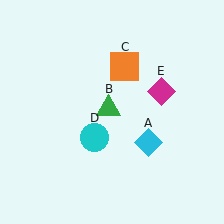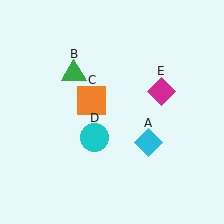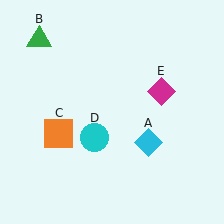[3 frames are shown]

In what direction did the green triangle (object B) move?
The green triangle (object B) moved up and to the left.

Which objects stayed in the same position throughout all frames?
Cyan diamond (object A) and cyan circle (object D) and magenta diamond (object E) remained stationary.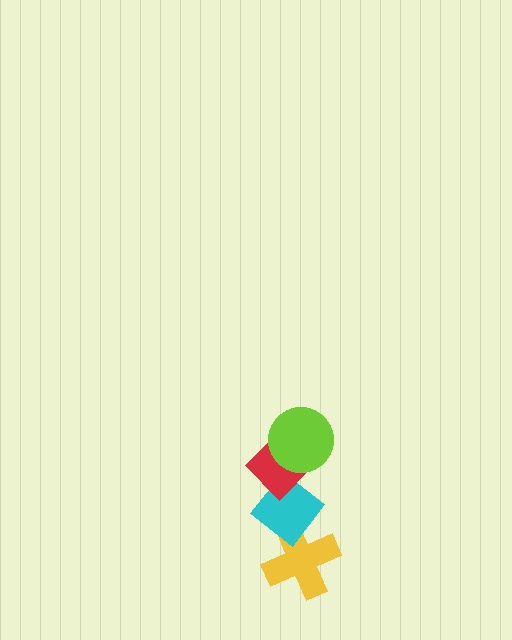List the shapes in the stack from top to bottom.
From top to bottom: the lime circle, the red diamond, the cyan diamond, the yellow cross.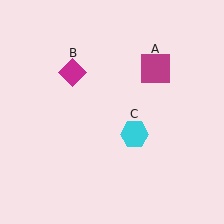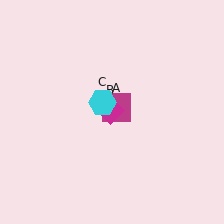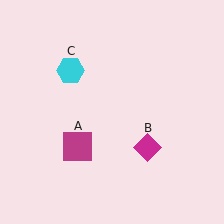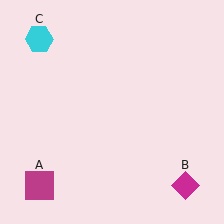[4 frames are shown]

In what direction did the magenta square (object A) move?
The magenta square (object A) moved down and to the left.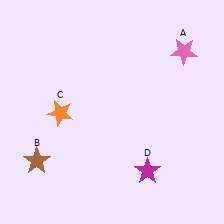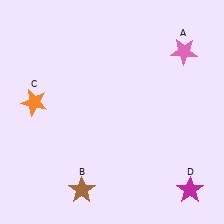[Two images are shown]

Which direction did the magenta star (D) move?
The magenta star (D) moved right.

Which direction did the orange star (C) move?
The orange star (C) moved left.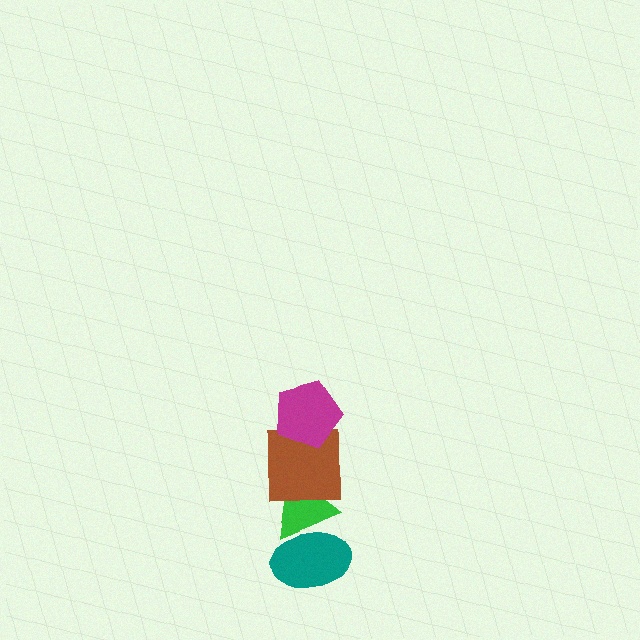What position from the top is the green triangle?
The green triangle is 3rd from the top.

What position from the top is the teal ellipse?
The teal ellipse is 4th from the top.